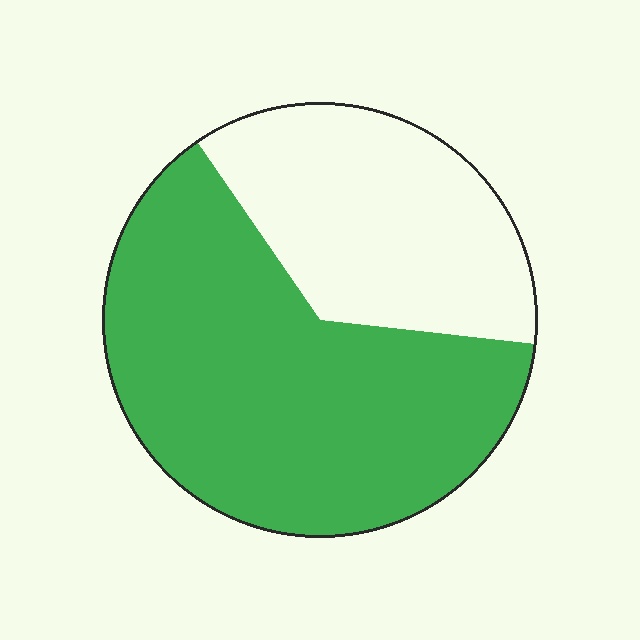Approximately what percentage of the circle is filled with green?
Approximately 65%.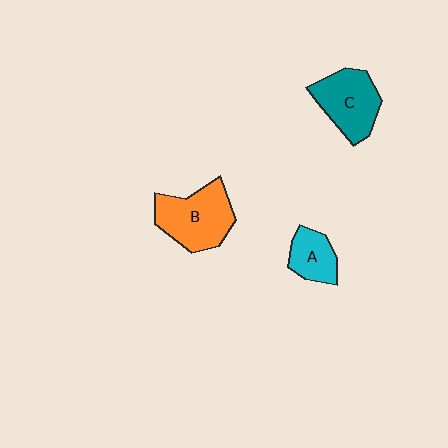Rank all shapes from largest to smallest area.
From largest to smallest: B (orange), C (teal), A (cyan).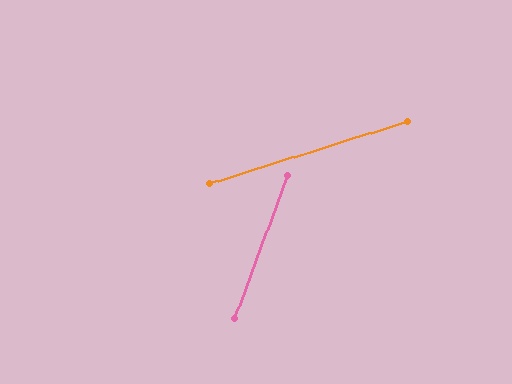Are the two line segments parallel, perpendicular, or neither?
Neither parallel nor perpendicular — they differ by about 52°.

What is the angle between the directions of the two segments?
Approximately 52 degrees.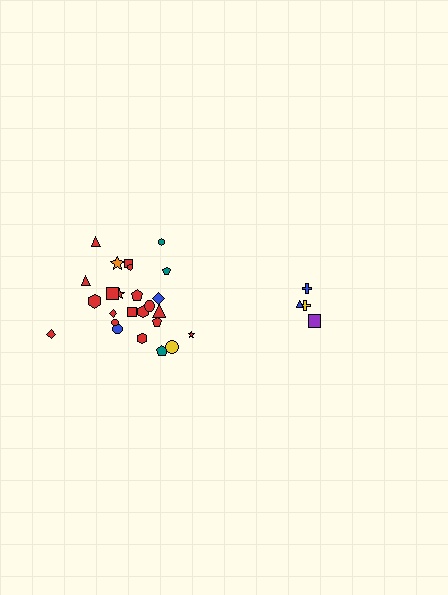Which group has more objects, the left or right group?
The left group.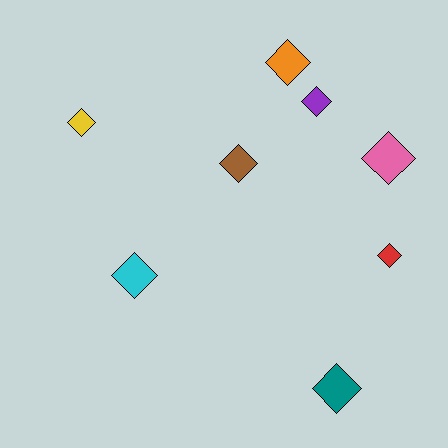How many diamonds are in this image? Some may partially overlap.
There are 8 diamonds.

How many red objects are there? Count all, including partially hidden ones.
There is 1 red object.